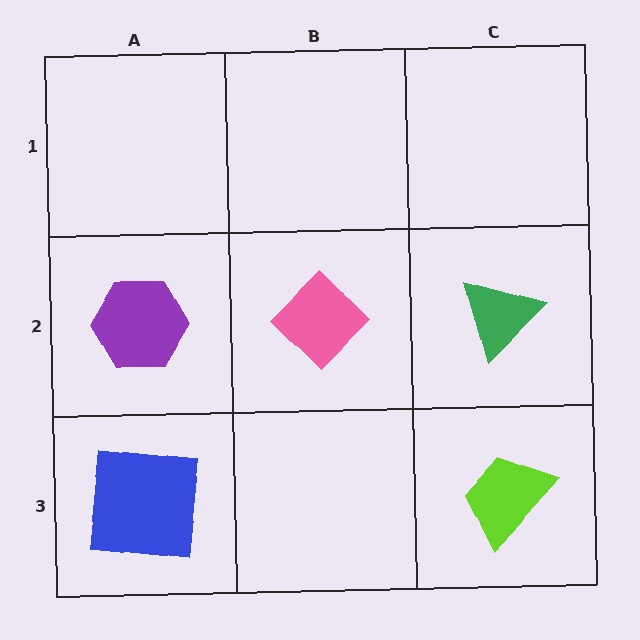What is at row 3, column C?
A lime trapezoid.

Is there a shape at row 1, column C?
No, that cell is empty.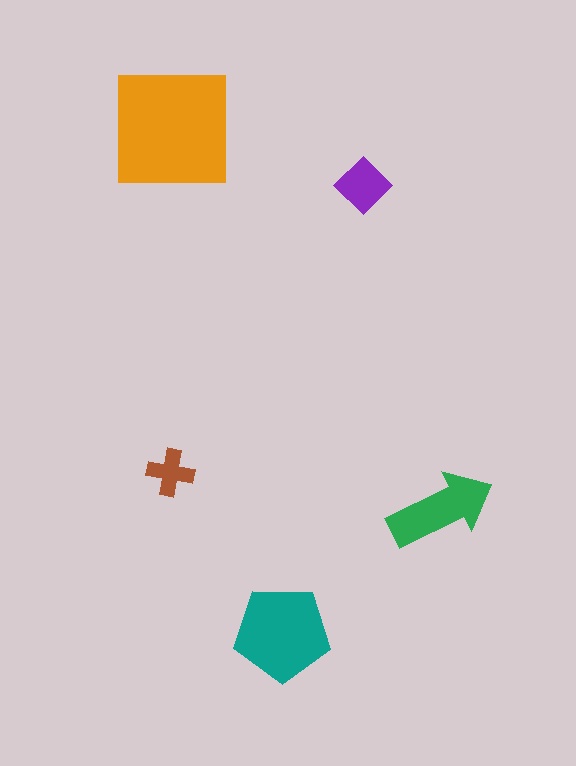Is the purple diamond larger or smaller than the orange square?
Smaller.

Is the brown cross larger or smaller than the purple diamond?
Smaller.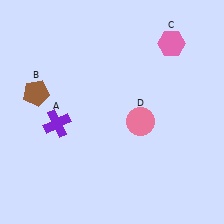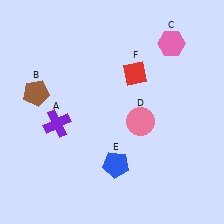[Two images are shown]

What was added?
A blue pentagon (E), a red diamond (F) were added in Image 2.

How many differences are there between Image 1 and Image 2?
There are 2 differences between the two images.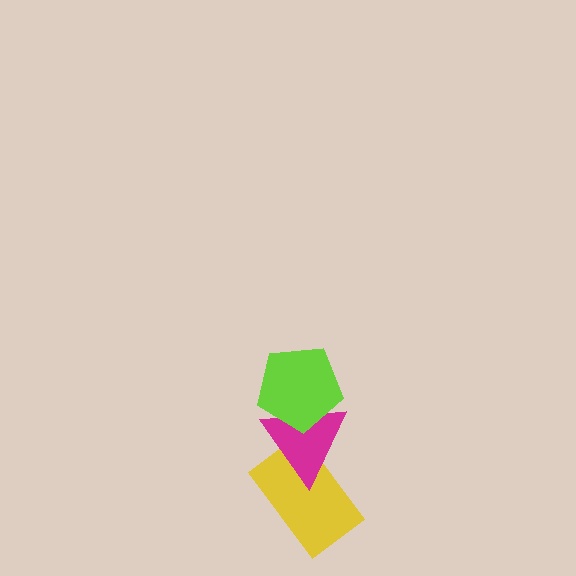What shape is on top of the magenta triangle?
The lime pentagon is on top of the magenta triangle.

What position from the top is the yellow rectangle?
The yellow rectangle is 3rd from the top.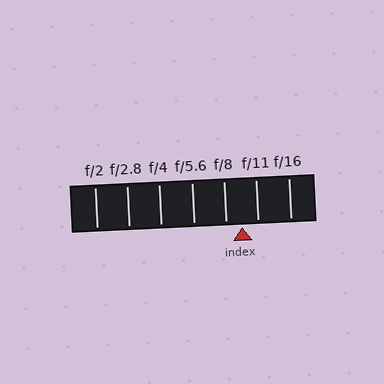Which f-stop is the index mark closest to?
The index mark is closest to f/8.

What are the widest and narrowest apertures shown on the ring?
The widest aperture shown is f/2 and the narrowest is f/16.